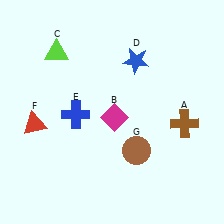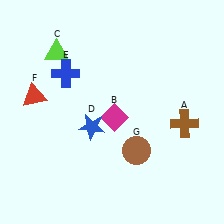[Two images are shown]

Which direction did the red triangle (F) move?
The red triangle (F) moved up.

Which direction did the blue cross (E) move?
The blue cross (E) moved up.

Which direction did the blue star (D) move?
The blue star (D) moved down.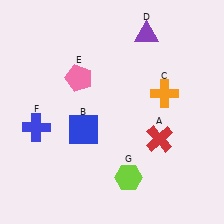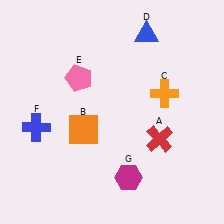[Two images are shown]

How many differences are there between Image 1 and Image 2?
There are 3 differences between the two images.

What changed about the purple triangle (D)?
In Image 1, D is purple. In Image 2, it changed to blue.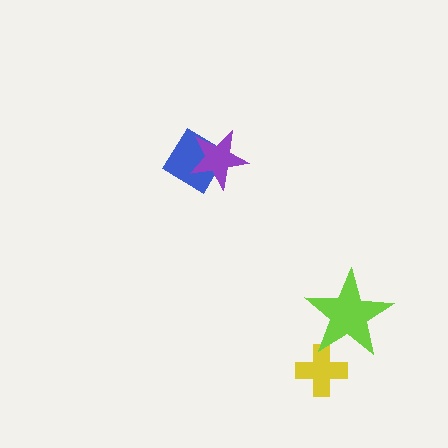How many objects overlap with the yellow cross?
1 object overlaps with the yellow cross.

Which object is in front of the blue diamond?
The purple star is in front of the blue diamond.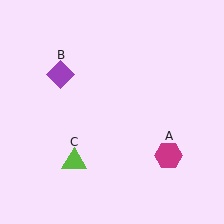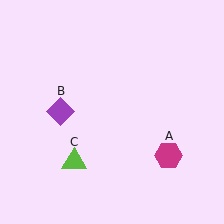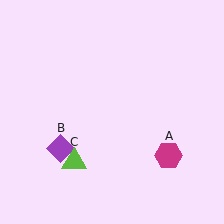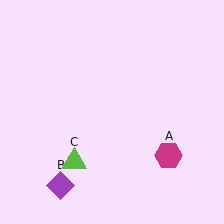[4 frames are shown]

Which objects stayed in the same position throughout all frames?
Magenta hexagon (object A) and lime triangle (object C) remained stationary.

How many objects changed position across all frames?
1 object changed position: purple diamond (object B).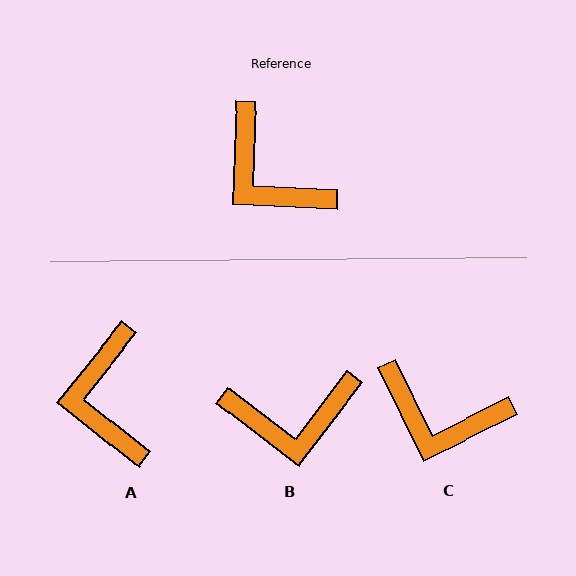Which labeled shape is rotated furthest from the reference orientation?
B, about 55 degrees away.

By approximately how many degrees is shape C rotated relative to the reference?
Approximately 28 degrees counter-clockwise.